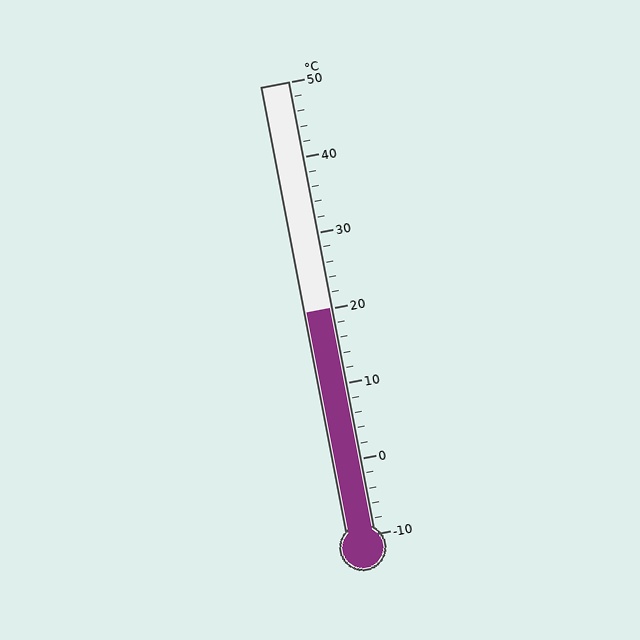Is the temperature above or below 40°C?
The temperature is below 40°C.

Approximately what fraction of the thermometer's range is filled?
The thermometer is filled to approximately 50% of its range.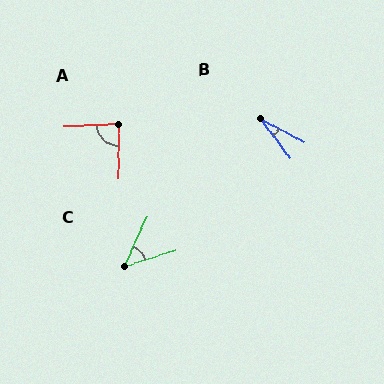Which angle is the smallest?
B, at approximately 25 degrees.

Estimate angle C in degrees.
Approximately 46 degrees.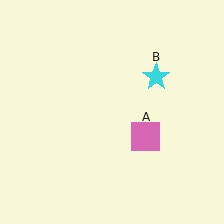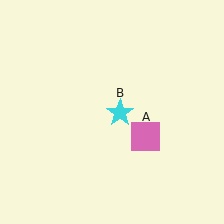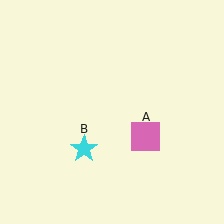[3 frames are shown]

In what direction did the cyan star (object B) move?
The cyan star (object B) moved down and to the left.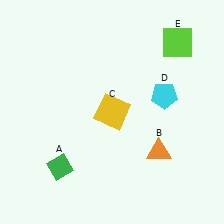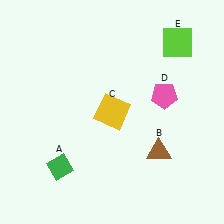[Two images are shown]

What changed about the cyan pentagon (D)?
In Image 1, D is cyan. In Image 2, it changed to pink.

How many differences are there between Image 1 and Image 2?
There are 2 differences between the two images.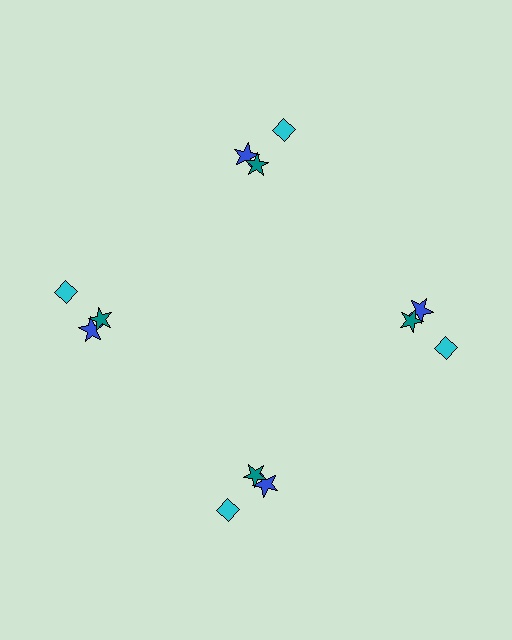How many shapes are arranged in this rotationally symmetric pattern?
There are 12 shapes, arranged in 4 groups of 3.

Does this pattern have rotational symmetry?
Yes, this pattern has 4-fold rotational symmetry. It looks the same after rotating 90 degrees around the center.